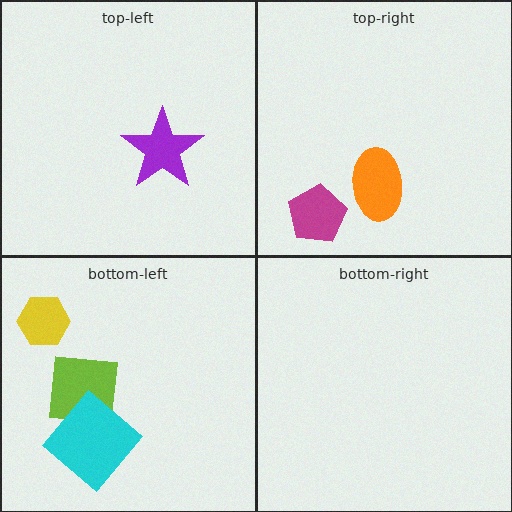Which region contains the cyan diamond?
The bottom-left region.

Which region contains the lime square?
The bottom-left region.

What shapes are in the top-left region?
The purple star.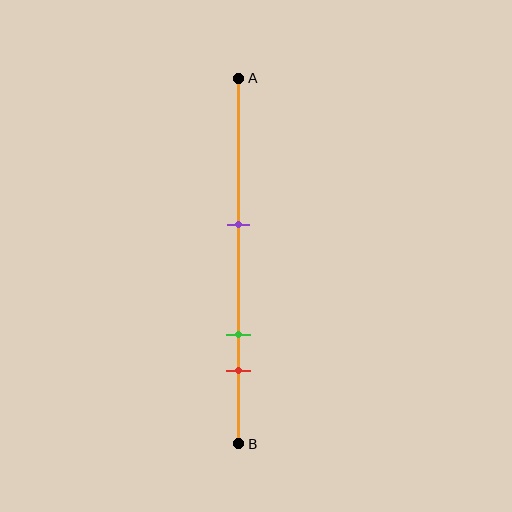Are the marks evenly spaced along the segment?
No, the marks are not evenly spaced.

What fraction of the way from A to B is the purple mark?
The purple mark is approximately 40% (0.4) of the way from A to B.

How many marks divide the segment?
There are 3 marks dividing the segment.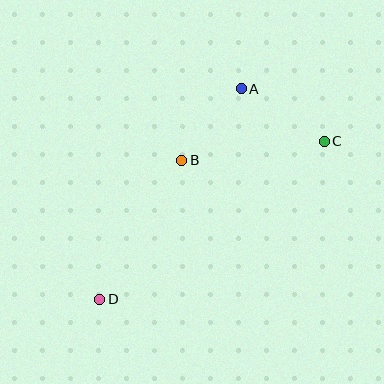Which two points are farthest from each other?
Points C and D are farthest from each other.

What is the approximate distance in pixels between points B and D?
The distance between B and D is approximately 161 pixels.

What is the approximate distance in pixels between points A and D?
The distance between A and D is approximately 253 pixels.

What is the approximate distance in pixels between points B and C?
The distance between B and C is approximately 144 pixels.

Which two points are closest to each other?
Points A and B are closest to each other.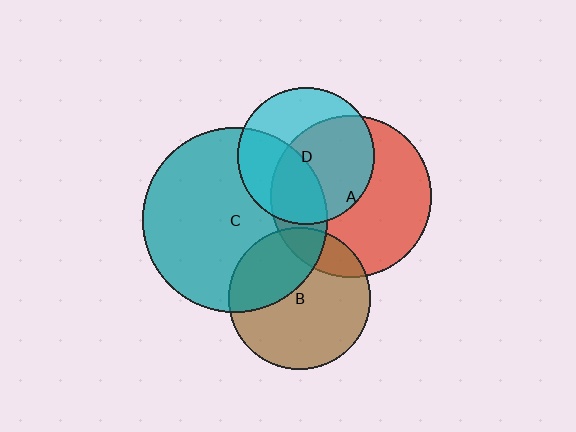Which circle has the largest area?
Circle C (teal).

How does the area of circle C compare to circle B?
Approximately 1.7 times.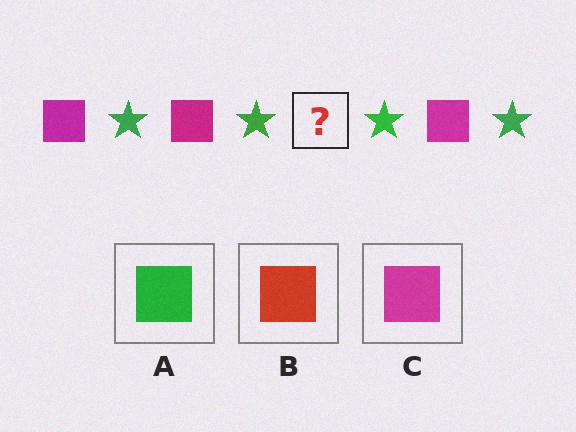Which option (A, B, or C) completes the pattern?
C.